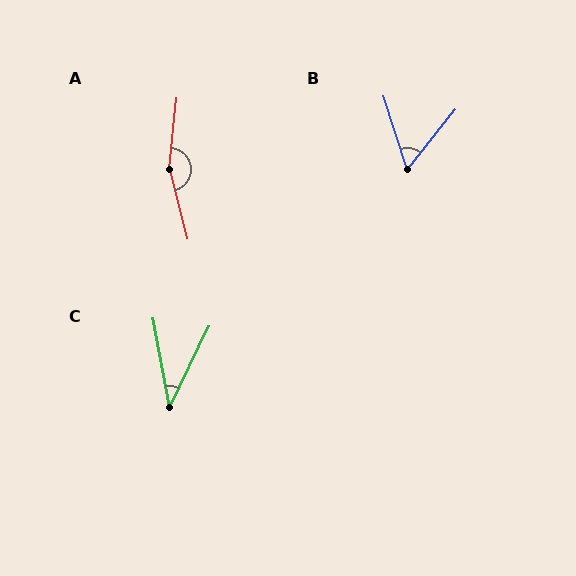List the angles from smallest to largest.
C (36°), B (56°), A (160°).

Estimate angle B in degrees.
Approximately 56 degrees.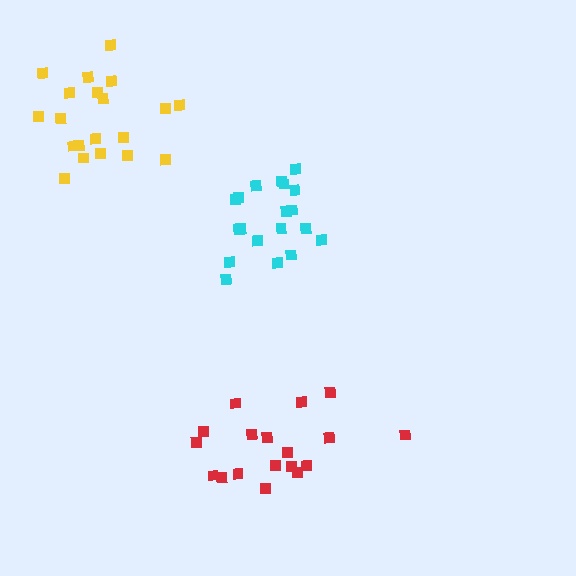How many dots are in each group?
Group 1: 19 dots, Group 2: 18 dots, Group 3: 20 dots (57 total).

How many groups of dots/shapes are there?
There are 3 groups.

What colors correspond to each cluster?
The clusters are colored: cyan, red, yellow.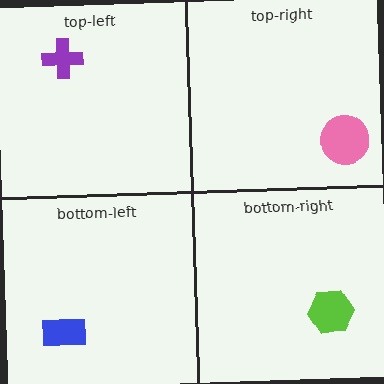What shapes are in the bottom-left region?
The blue rectangle.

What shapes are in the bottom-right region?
The lime hexagon.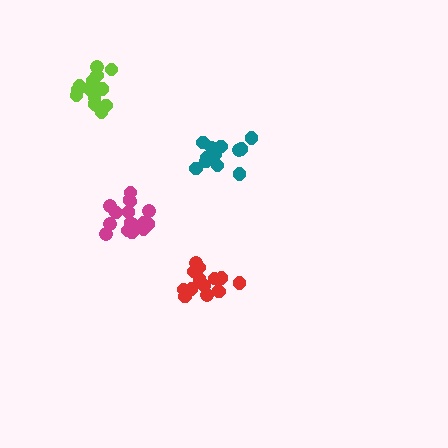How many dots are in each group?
Group 1: 17 dots, Group 2: 14 dots, Group 3: 14 dots, Group 4: 17 dots (62 total).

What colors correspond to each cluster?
The clusters are colored: lime, red, teal, magenta.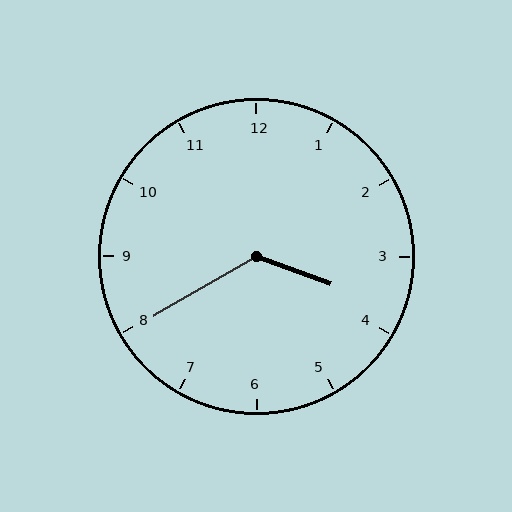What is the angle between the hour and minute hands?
Approximately 130 degrees.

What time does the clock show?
3:40.